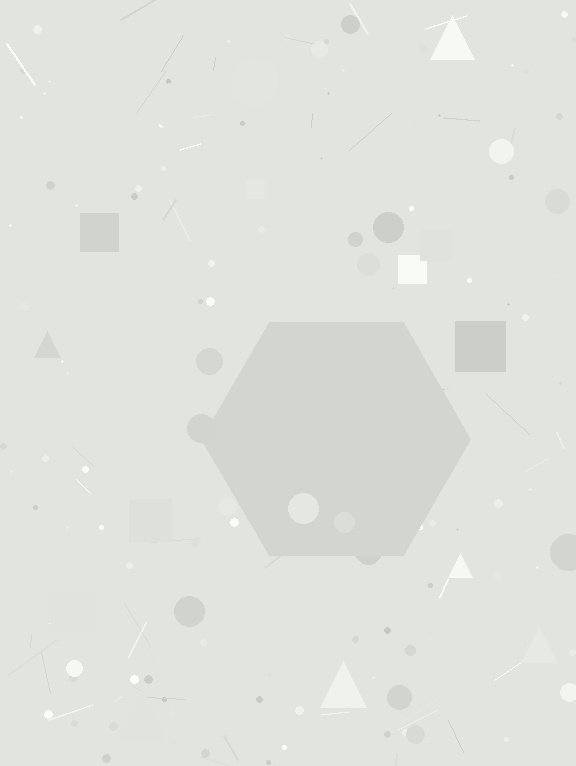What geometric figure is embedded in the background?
A hexagon is embedded in the background.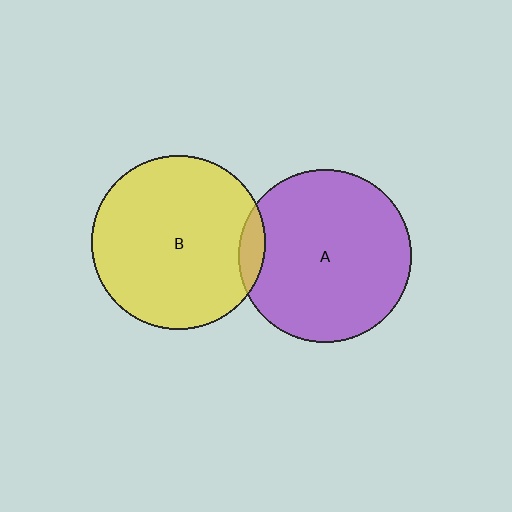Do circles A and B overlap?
Yes.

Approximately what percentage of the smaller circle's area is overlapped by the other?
Approximately 5%.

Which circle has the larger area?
Circle B (yellow).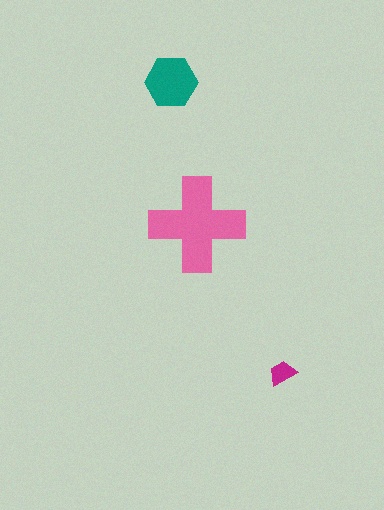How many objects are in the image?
There are 3 objects in the image.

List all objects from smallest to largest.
The magenta trapezoid, the teal hexagon, the pink cross.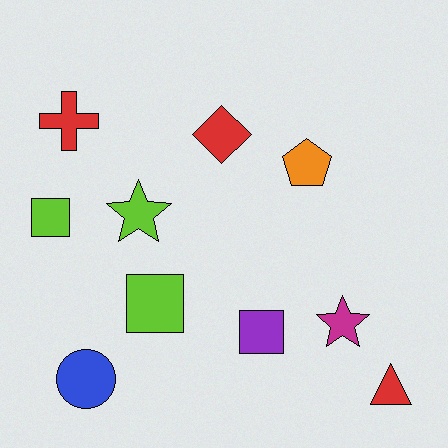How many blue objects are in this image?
There is 1 blue object.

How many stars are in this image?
There are 2 stars.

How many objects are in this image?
There are 10 objects.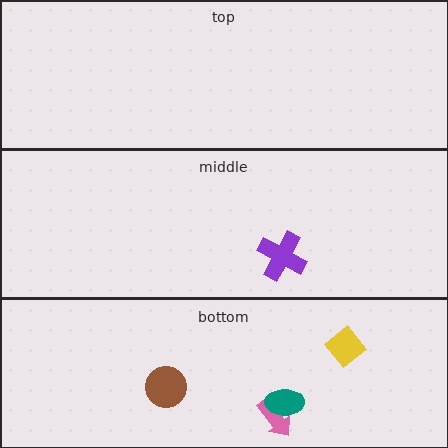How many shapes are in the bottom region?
4.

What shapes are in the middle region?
The purple cross.